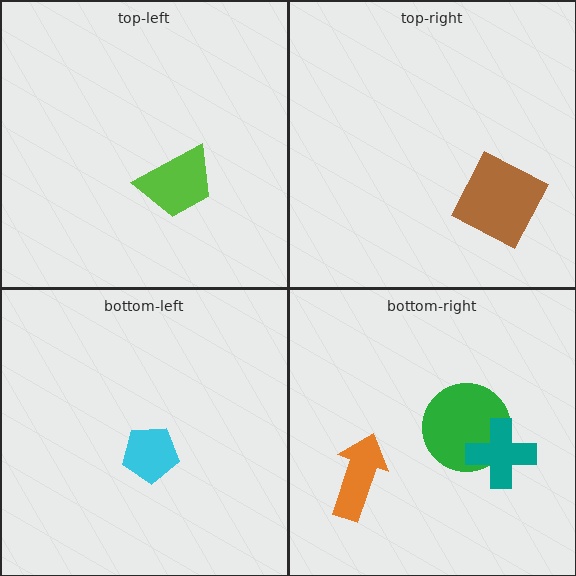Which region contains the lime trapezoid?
The top-left region.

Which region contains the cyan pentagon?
The bottom-left region.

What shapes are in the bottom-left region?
The cyan pentagon.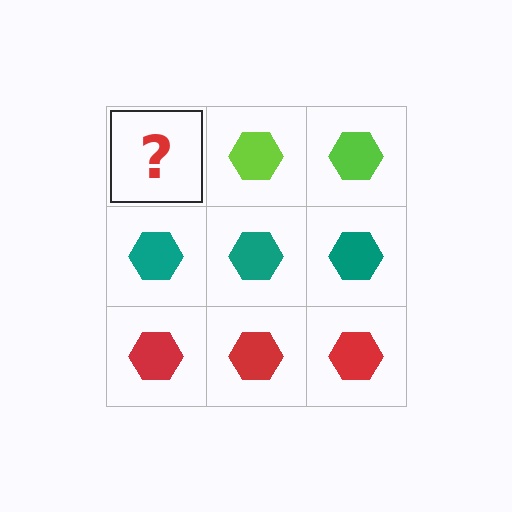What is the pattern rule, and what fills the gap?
The rule is that each row has a consistent color. The gap should be filled with a lime hexagon.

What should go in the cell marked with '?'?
The missing cell should contain a lime hexagon.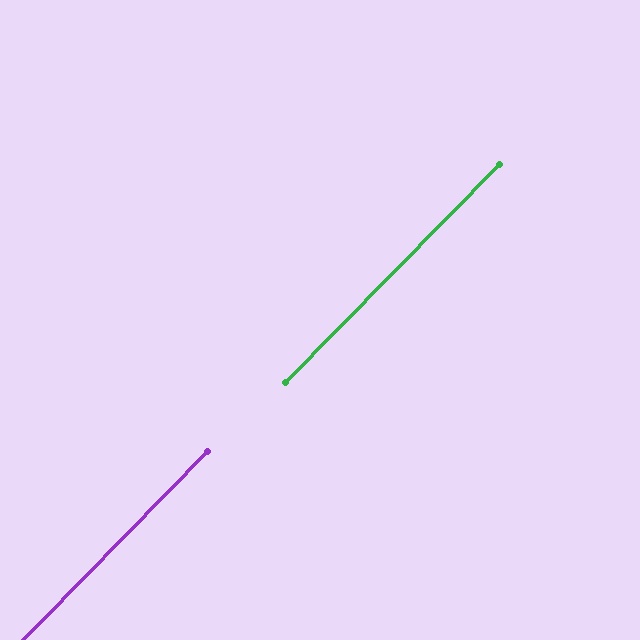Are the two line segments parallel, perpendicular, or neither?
Parallel — their directions differ by only 0.2°.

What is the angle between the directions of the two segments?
Approximately 0 degrees.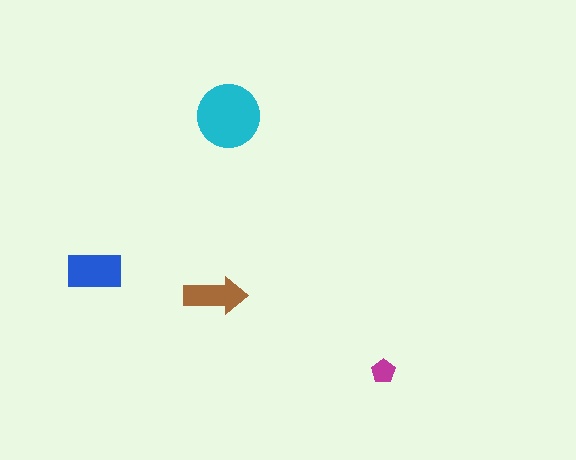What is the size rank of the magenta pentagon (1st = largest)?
4th.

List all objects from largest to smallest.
The cyan circle, the blue rectangle, the brown arrow, the magenta pentagon.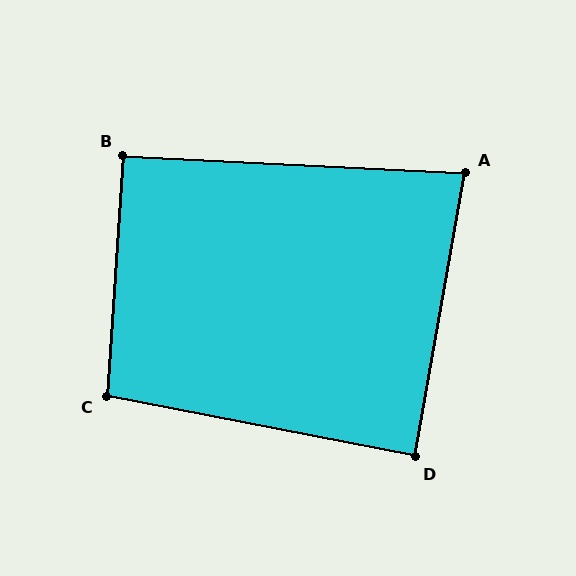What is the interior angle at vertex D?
Approximately 89 degrees (approximately right).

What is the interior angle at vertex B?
Approximately 91 degrees (approximately right).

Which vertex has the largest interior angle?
C, at approximately 97 degrees.